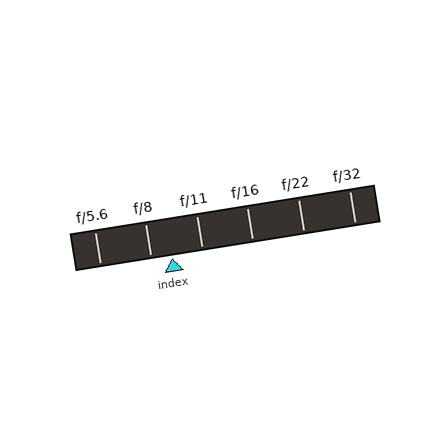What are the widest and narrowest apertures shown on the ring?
The widest aperture shown is f/5.6 and the narrowest is f/32.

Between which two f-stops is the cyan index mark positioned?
The index mark is between f/8 and f/11.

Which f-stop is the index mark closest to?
The index mark is closest to f/8.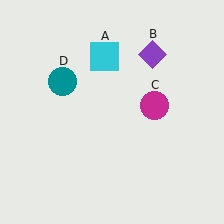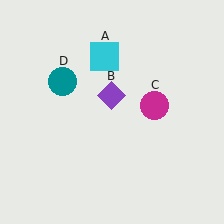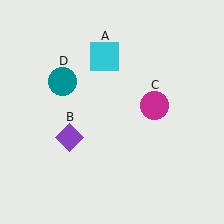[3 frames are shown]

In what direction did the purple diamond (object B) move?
The purple diamond (object B) moved down and to the left.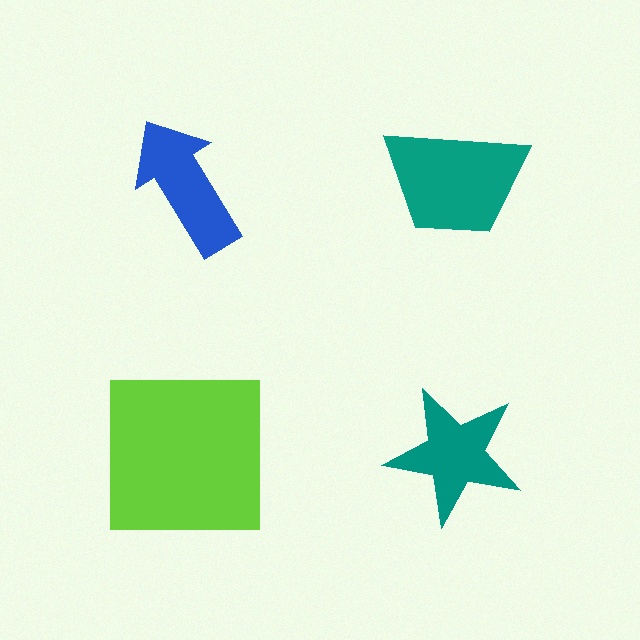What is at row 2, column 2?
A teal star.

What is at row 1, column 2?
A teal trapezoid.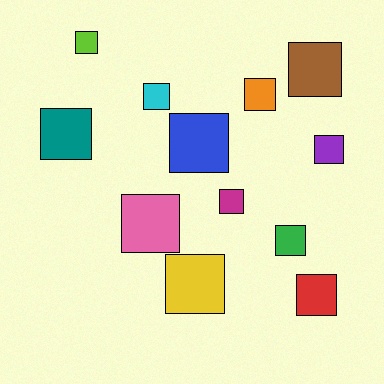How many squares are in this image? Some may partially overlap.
There are 12 squares.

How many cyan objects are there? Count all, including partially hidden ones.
There is 1 cyan object.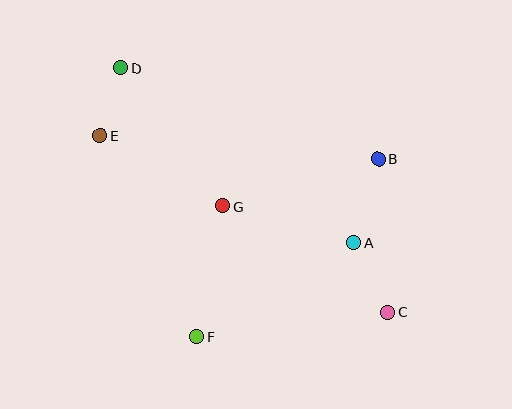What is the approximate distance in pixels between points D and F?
The distance between D and F is approximately 279 pixels.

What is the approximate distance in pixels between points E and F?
The distance between E and F is approximately 223 pixels.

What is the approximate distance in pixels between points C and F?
The distance between C and F is approximately 192 pixels.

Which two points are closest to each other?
Points D and E are closest to each other.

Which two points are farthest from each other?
Points C and D are farthest from each other.